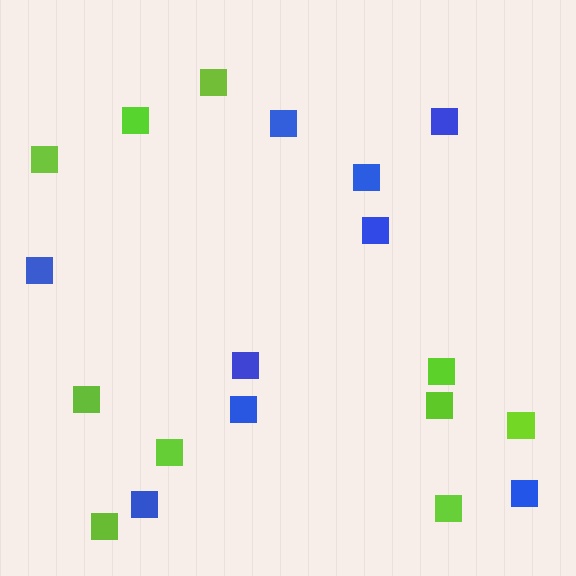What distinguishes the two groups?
There are 2 groups: one group of blue squares (9) and one group of lime squares (10).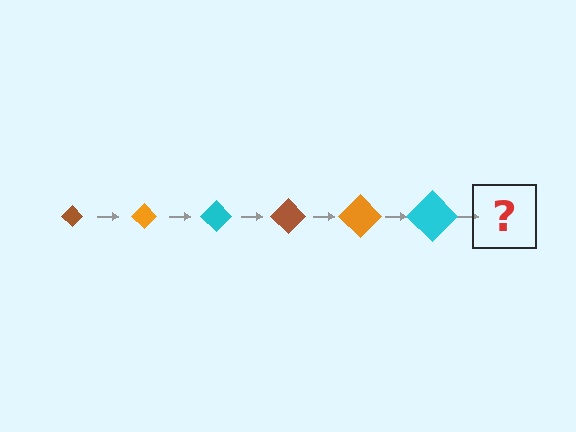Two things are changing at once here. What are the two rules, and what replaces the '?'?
The two rules are that the diamond grows larger each step and the color cycles through brown, orange, and cyan. The '?' should be a brown diamond, larger than the previous one.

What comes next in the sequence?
The next element should be a brown diamond, larger than the previous one.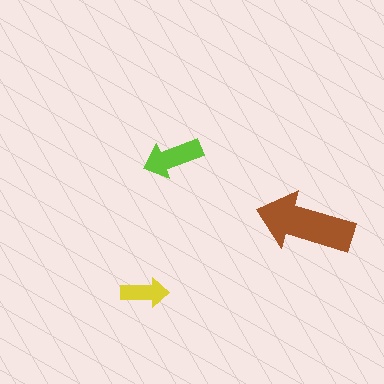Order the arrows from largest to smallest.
the brown one, the lime one, the yellow one.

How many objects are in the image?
There are 3 objects in the image.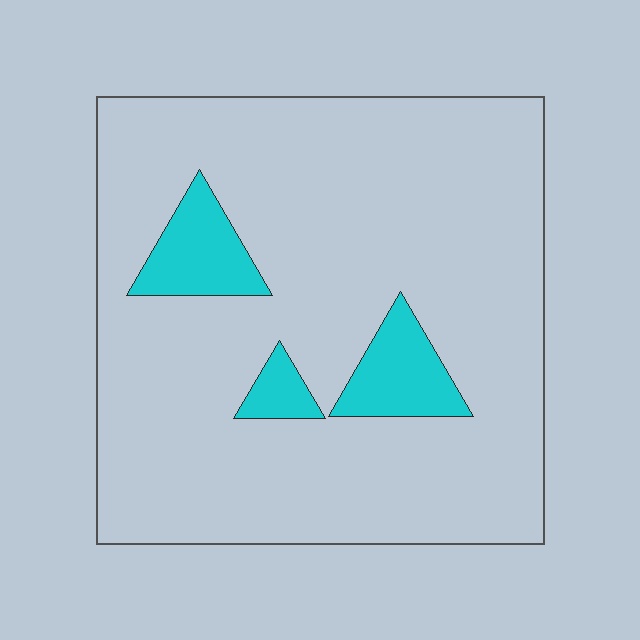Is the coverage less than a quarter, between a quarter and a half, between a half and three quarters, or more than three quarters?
Less than a quarter.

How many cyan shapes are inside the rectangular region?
3.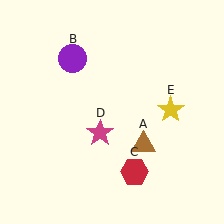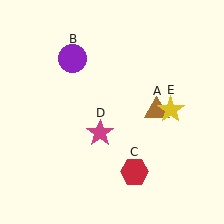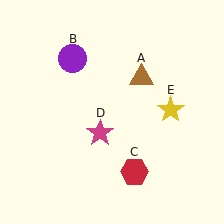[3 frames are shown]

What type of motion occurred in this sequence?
The brown triangle (object A) rotated counterclockwise around the center of the scene.